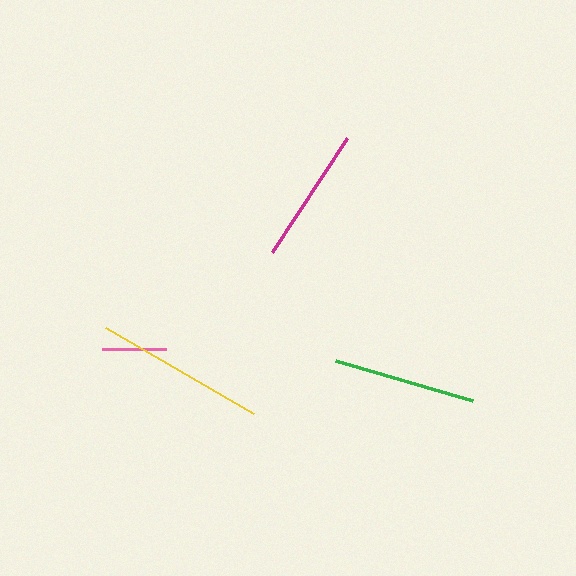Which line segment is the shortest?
The pink line is the shortest at approximately 63 pixels.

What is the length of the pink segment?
The pink segment is approximately 63 pixels long.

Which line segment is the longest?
The yellow line is the longest at approximately 172 pixels.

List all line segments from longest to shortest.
From longest to shortest: yellow, green, magenta, pink.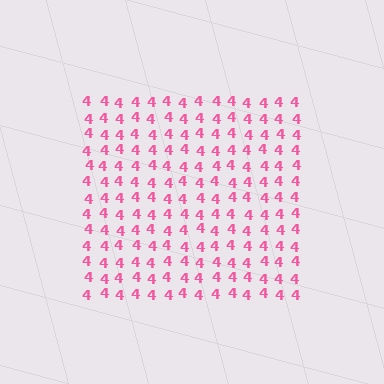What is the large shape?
The large shape is a square.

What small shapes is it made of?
It is made of small digit 4's.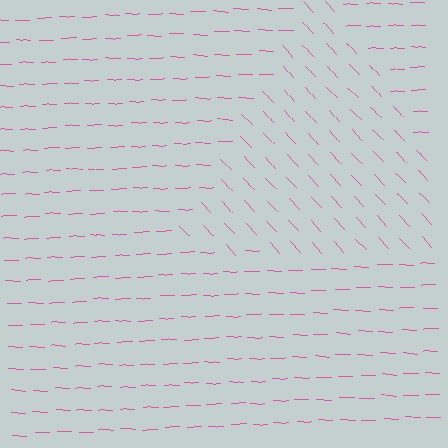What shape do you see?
I see a triangle.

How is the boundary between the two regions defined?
The boundary is defined purely by a change in line orientation (approximately 45 degrees difference). All lines are the same color and thickness.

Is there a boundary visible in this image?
Yes, there is a texture boundary formed by a change in line orientation.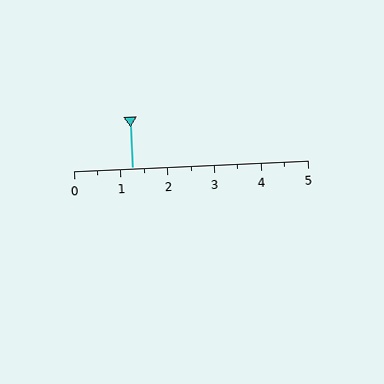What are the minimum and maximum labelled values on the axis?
The axis runs from 0 to 5.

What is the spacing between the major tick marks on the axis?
The major ticks are spaced 1 apart.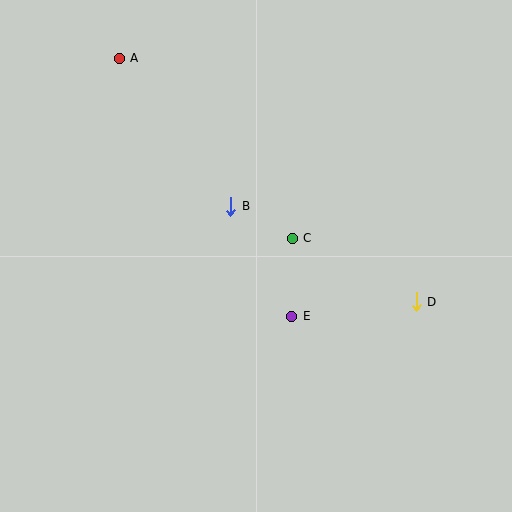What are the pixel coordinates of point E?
Point E is at (292, 316).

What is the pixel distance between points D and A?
The distance between D and A is 384 pixels.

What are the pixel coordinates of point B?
Point B is at (231, 206).